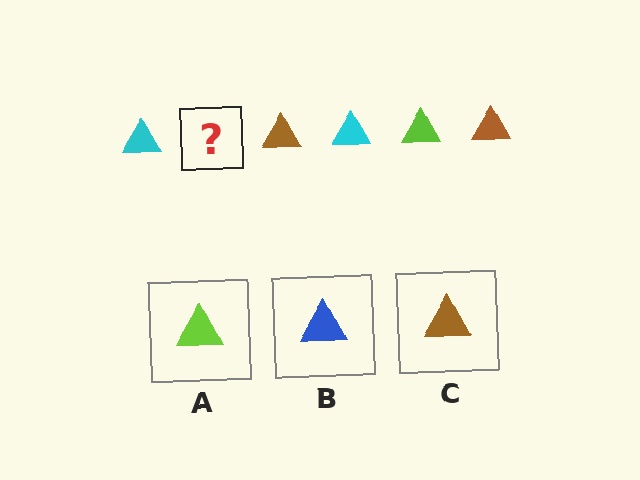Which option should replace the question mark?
Option A.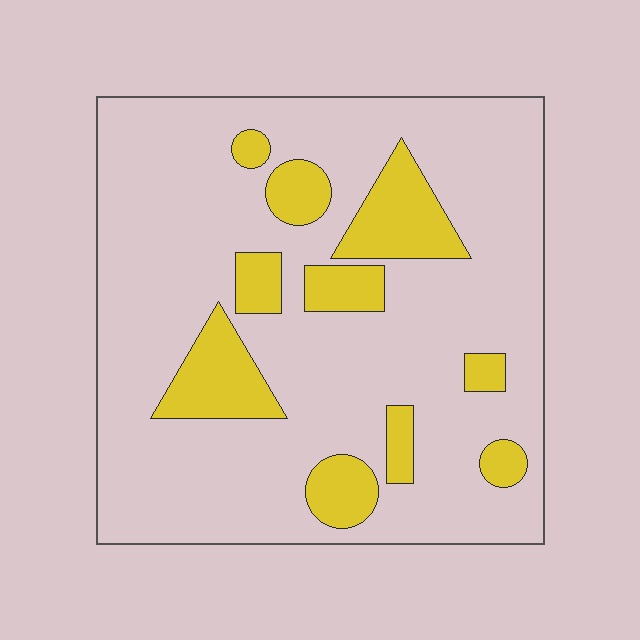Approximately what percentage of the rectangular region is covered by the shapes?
Approximately 20%.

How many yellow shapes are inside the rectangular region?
10.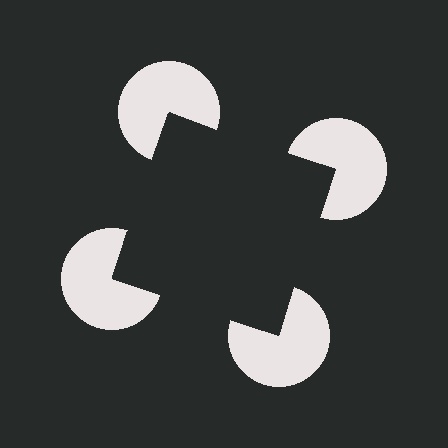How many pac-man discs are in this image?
There are 4 — one at each vertex of the illusory square.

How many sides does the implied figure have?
4 sides.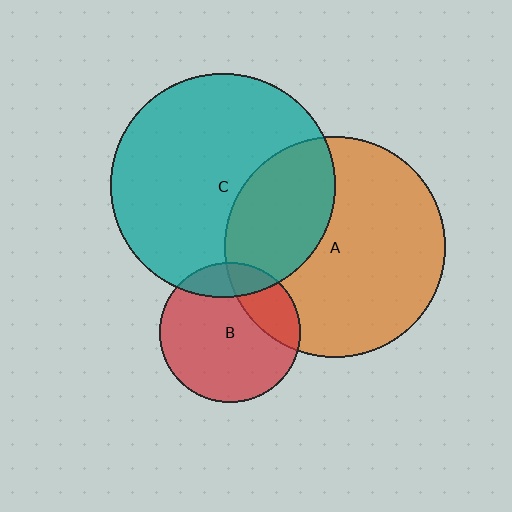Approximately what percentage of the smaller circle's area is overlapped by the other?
Approximately 30%.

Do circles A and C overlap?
Yes.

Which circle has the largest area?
Circle C (teal).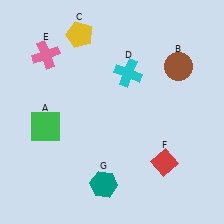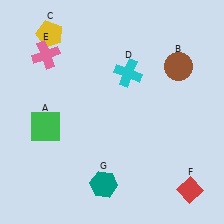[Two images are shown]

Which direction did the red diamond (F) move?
The red diamond (F) moved down.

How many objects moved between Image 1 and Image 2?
2 objects moved between the two images.